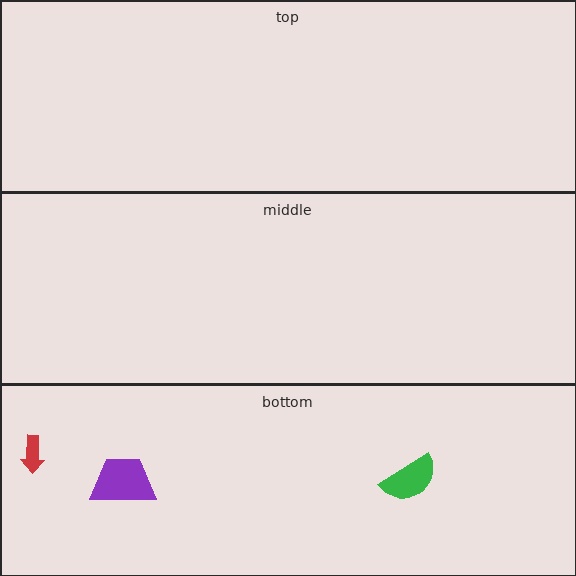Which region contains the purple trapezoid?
The bottom region.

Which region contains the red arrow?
The bottom region.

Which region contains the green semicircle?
The bottom region.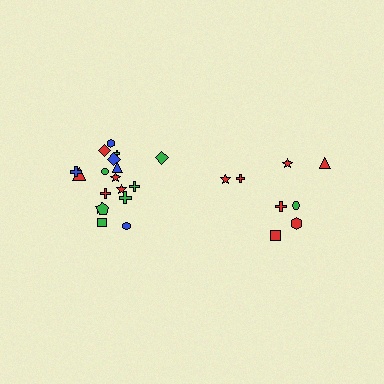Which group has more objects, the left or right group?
The left group.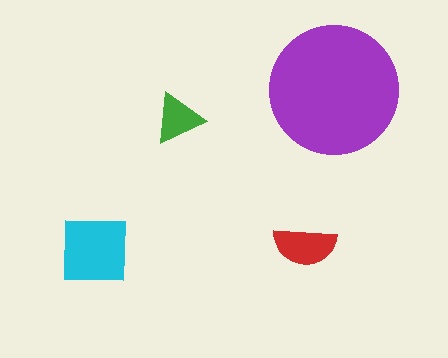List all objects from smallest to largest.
The green triangle, the red semicircle, the cyan square, the purple circle.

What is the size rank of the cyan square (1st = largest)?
2nd.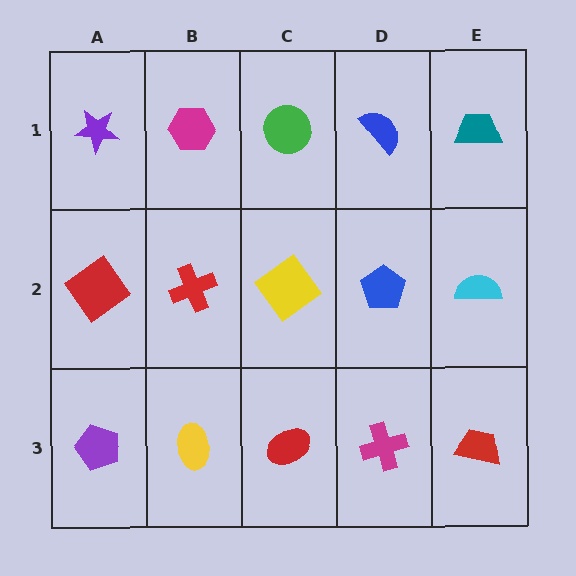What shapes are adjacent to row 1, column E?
A cyan semicircle (row 2, column E), a blue semicircle (row 1, column D).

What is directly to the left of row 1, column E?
A blue semicircle.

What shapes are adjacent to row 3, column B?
A red cross (row 2, column B), a purple pentagon (row 3, column A), a red ellipse (row 3, column C).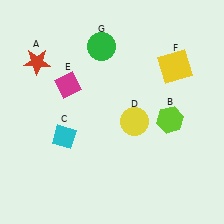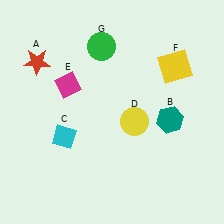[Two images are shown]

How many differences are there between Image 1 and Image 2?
There is 1 difference between the two images.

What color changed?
The hexagon (B) changed from lime in Image 1 to teal in Image 2.